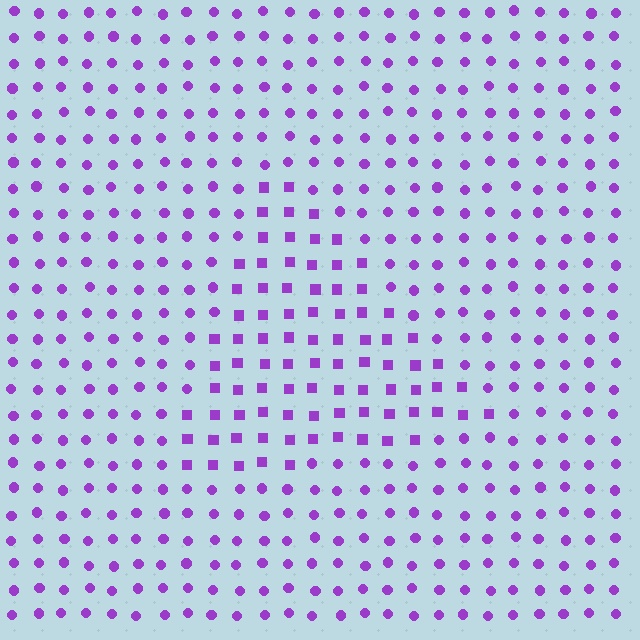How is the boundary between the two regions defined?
The boundary is defined by a change in element shape: squares inside vs. circles outside. All elements share the same color and spacing.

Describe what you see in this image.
The image is filled with small purple elements arranged in a uniform grid. A triangle-shaped region contains squares, while the surrounding area contains circles. The boundary is defined purely by the change in element shape.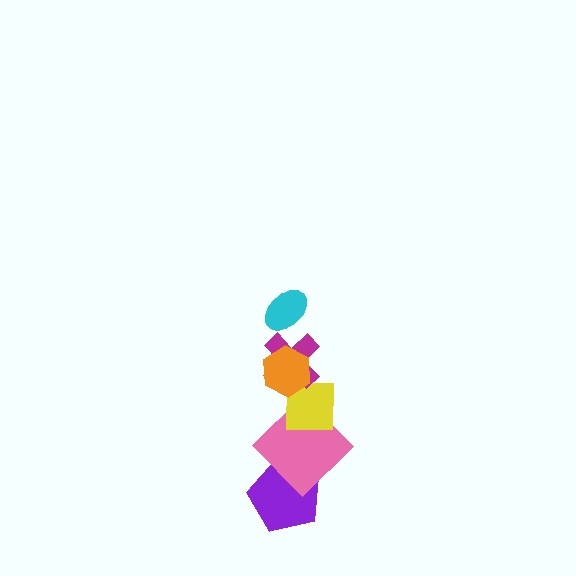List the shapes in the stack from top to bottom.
From top to bottom: the cyan ellipse, the orange hexagon, the magenta cross, the yellow square, the pink diamond, the purple pentagon.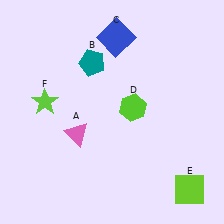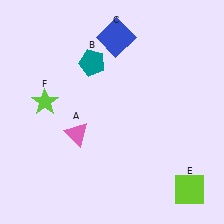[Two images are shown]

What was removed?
The lime hexagon (D) was removed in Image 2.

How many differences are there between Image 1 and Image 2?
There is 1 difference between the two images.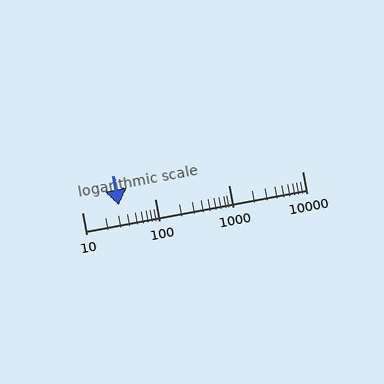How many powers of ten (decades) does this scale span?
The scale spans 3 decades, from 10 to 10000.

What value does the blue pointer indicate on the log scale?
The pointer indicates approximately 32.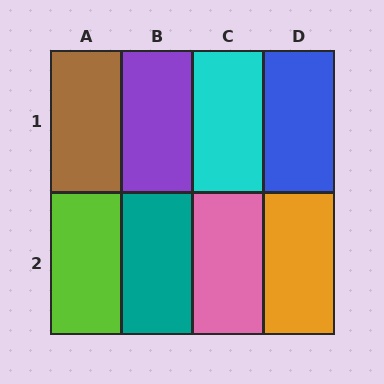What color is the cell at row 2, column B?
Teal.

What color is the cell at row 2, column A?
Lime.